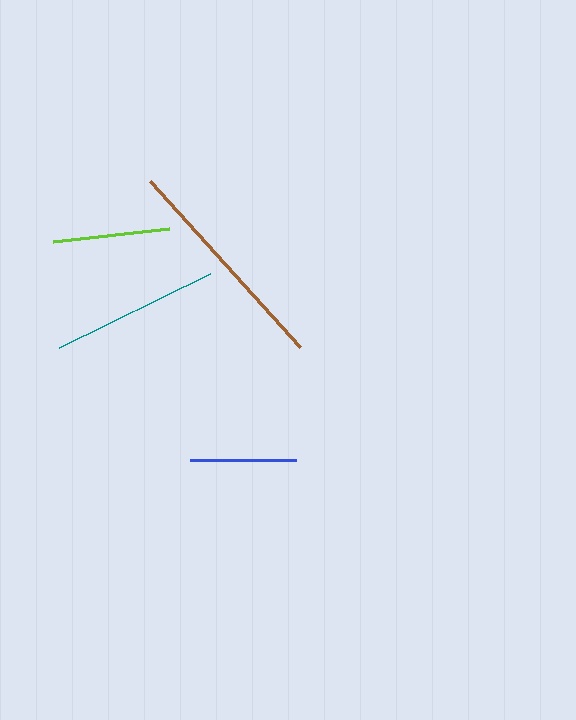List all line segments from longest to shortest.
From longest to shortest: brown, teal, lime, blue.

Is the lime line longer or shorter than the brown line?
The brown line is longer than the lime line.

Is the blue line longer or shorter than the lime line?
The lime line is longer than the blue line.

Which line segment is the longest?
The brown line is the longest at approximately 223 pixels.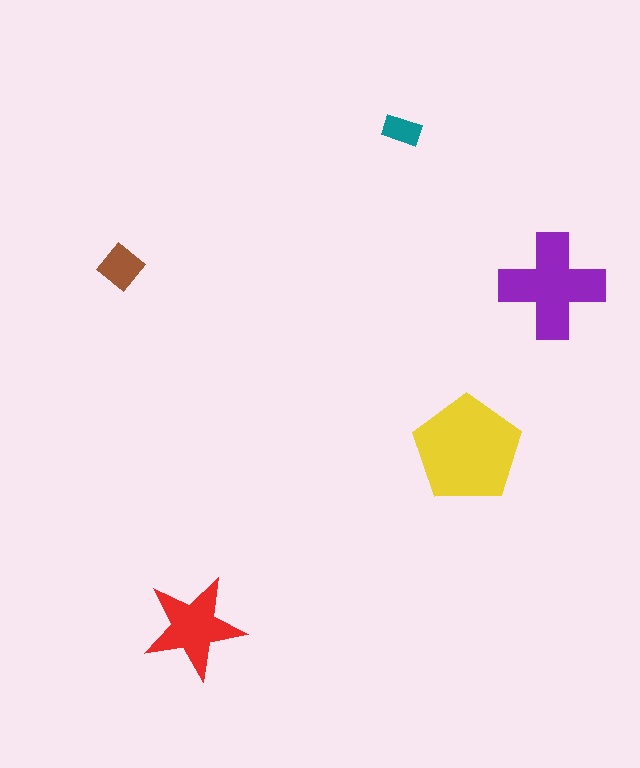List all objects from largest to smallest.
The yellow pentagon, the purple cross, the red star, the brown diamond, the teal rectangle.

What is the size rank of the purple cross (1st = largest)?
2nd.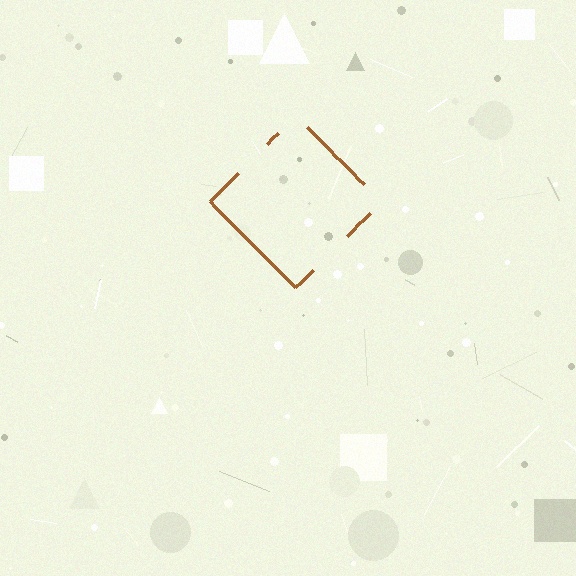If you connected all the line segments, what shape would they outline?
They would outline a diamond.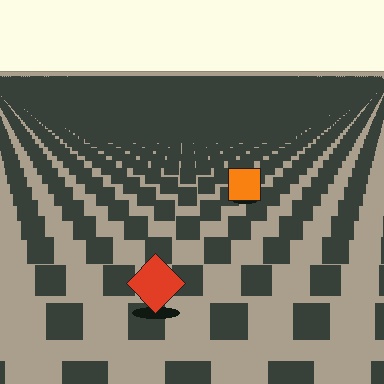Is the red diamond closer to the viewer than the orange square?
Yes. The red diamond is closer — you can tell from the texture gradient: the ground texture is coarser near it.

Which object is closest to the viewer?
The red diamond is closest. The texture marks near it are larger and more spread out.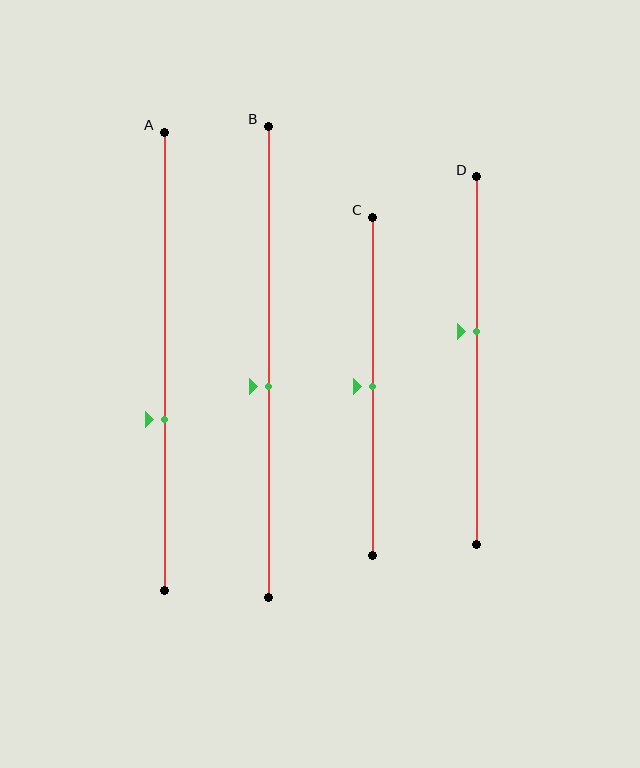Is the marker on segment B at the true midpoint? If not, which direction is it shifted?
No, the marker on segment B is shifted downward by about 5% of the segment length.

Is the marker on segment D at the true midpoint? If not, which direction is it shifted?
No, the marker on segment D is shifted upward by about 8% of the segment length.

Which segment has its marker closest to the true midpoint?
Segment C has its marker closest to the true midpoint.